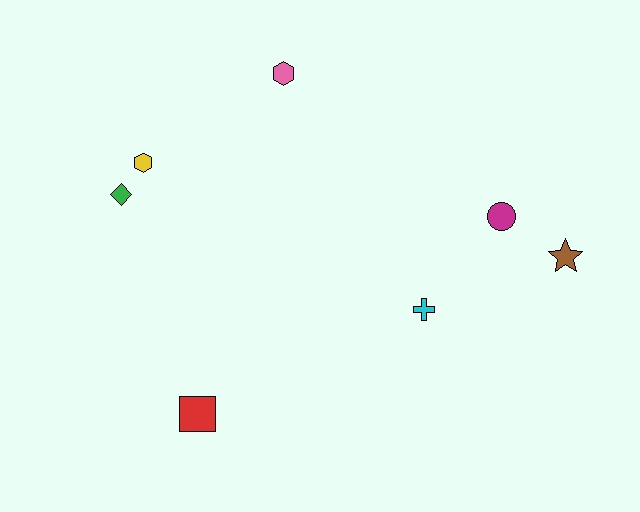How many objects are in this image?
There are 7 objects.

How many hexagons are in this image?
There are 2 hexagons.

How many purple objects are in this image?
There are no purple objects.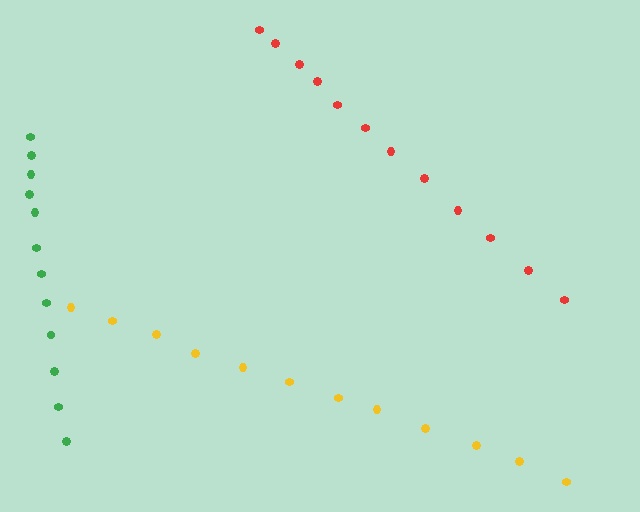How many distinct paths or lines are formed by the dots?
There are 3 distinct paths.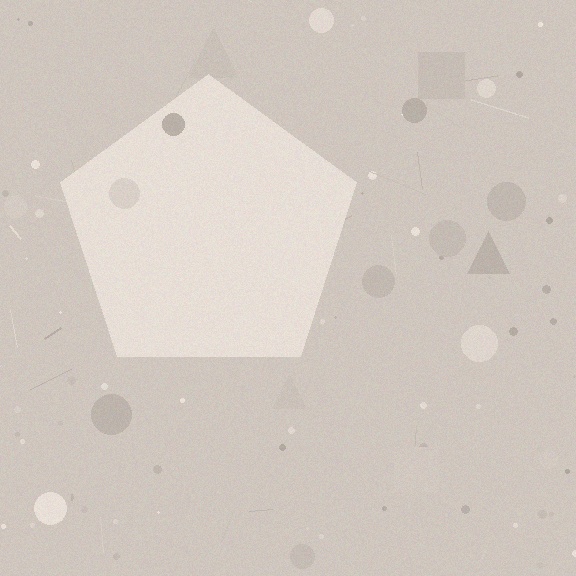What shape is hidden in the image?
A pentagon is hidden in the image.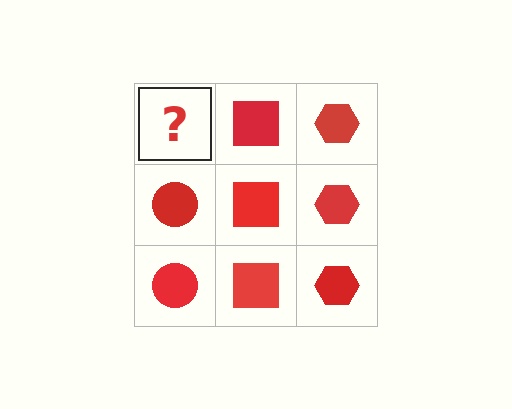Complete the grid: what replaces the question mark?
The question mark should be replaced with a red circle.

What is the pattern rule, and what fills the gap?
The rule is that each column has a consistent shape. The gap should be filled with a red circle.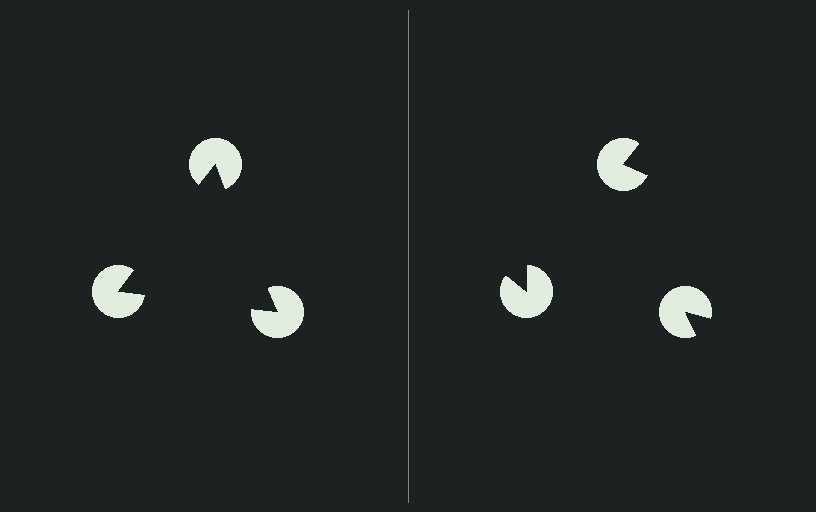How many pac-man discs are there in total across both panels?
6 — 3 on each side.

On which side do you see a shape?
An illusory triangle appears on the left side. On the right side the wedge cuts are rotated, so no coherent shape forms.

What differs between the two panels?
The pac-man discs are positioned identically on both sides; only the wedge orientations differ. On the left they align to a triangle; on the right they are misaligned.